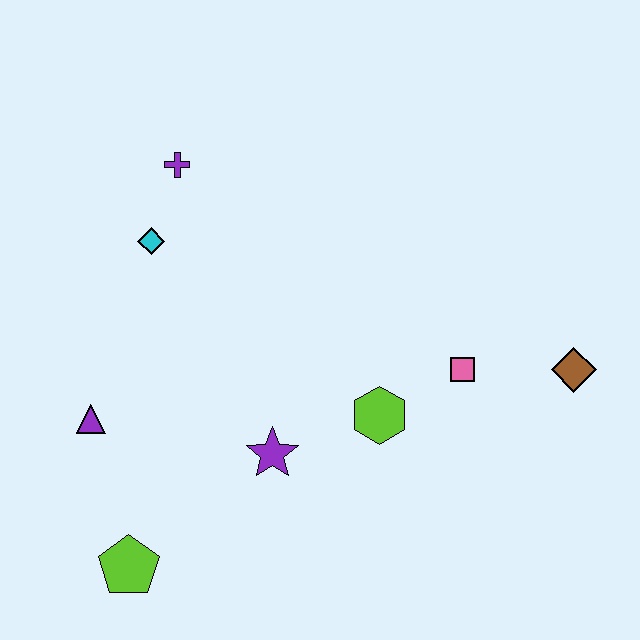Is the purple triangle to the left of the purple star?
Yes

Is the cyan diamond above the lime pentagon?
Yes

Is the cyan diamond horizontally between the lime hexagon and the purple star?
No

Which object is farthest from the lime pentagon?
The brown diamond is farthest from the lime pentagon.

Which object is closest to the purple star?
The lime hexagon is closest to the purple star.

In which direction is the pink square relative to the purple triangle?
The pink square is to the right of the purple triangle.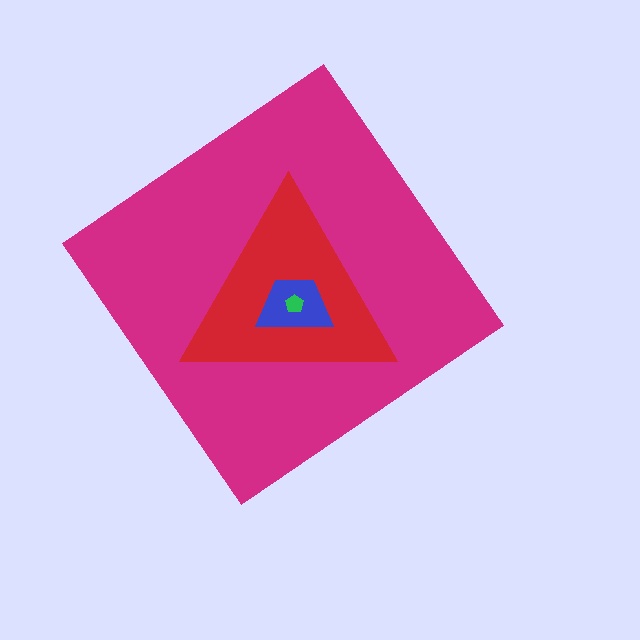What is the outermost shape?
The magenta diamond.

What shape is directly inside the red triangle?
The blue trapezoid.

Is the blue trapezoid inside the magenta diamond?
Yes.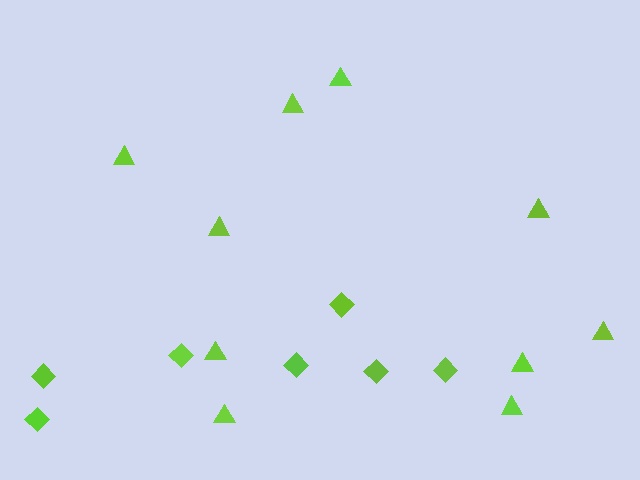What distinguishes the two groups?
There are 2 groups: one group of diamonds (7) and one group of triangles (10).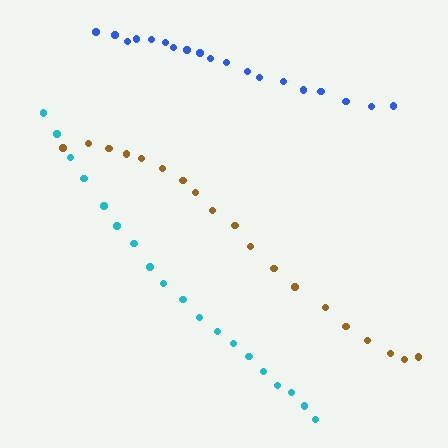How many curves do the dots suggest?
There are 3 distinct paths.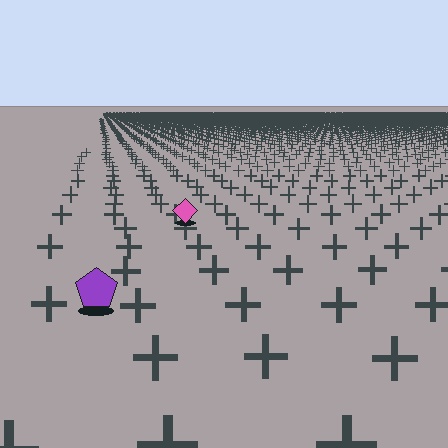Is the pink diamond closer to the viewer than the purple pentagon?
No. The purple pentagon is closer — you can tell from the texture gradient: the ground texture is coarser near it.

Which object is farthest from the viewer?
The pink diamond is farthest from the viewer. It appears smaller and the ground texture around it is denser.